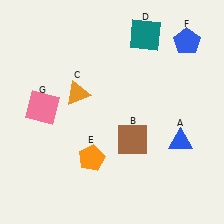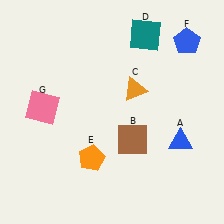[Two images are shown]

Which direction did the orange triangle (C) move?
The orange triangle (C) moved right.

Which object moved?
The orange triangle (C) moved right.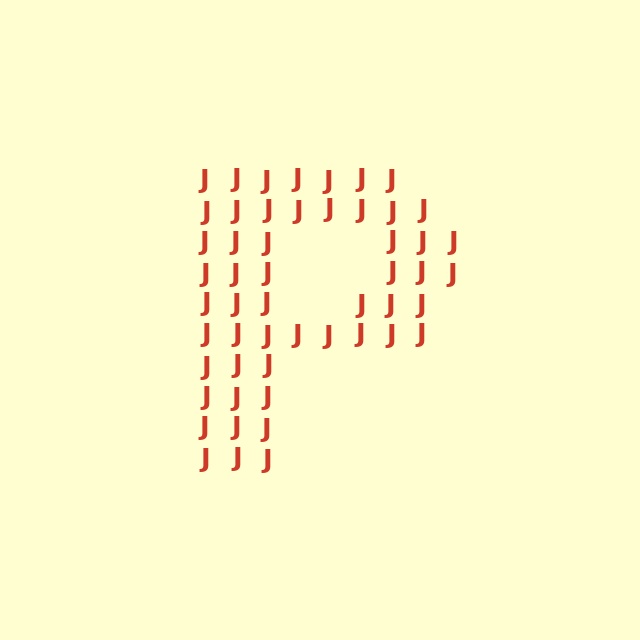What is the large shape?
The large shape is the letter P.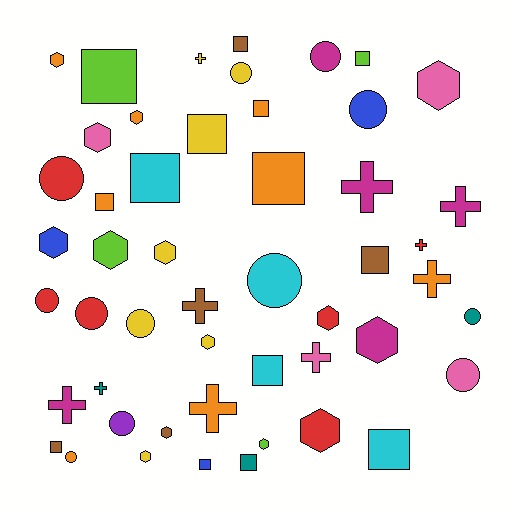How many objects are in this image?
There are 50 objects.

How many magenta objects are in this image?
There are 5 magenta objects.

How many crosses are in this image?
There are 10 crosses.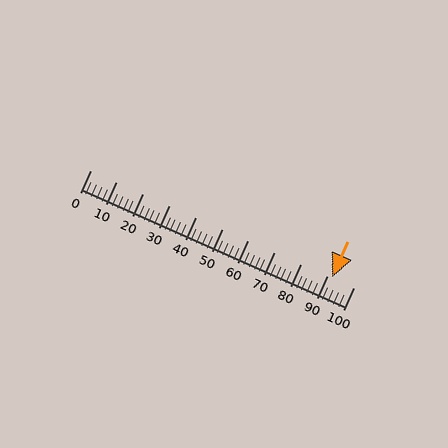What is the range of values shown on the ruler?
The ruler shows values from 0 to 100.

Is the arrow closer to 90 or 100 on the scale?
The arrow is closer to 90.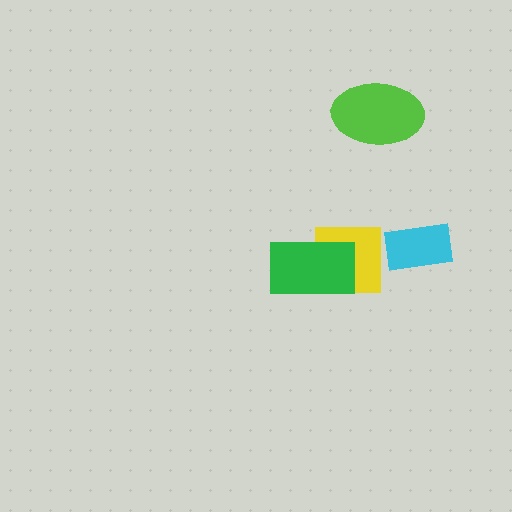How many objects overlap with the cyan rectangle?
0 objects overlap with the cyan rectangle.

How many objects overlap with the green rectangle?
1 object overlaps with the green rectangle.